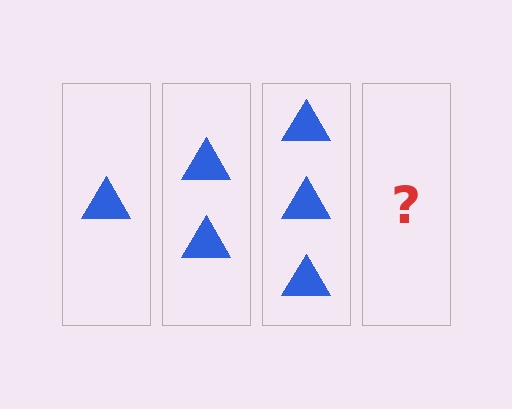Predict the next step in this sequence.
The next step is 4 triangles.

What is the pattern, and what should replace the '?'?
The pattern is that each step adds one more triangle. The '?' should be 4 triangles.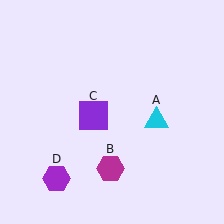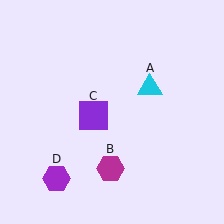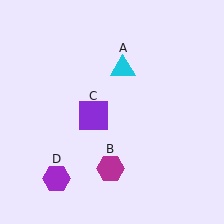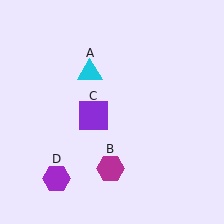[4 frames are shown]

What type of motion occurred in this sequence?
The cyan triangle (object A) rotated counterclockwise around the center of the scene.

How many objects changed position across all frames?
1 object changed position: cyan triangle (object A).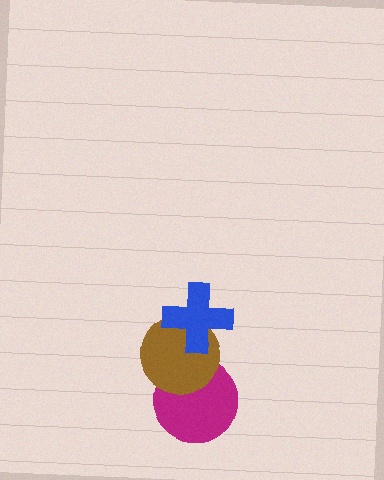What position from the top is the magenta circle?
The magenta circle is 3rd from the top.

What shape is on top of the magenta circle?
The brown circle is on top of the magenta circle.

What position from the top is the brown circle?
The brown circle is 2nd from the top.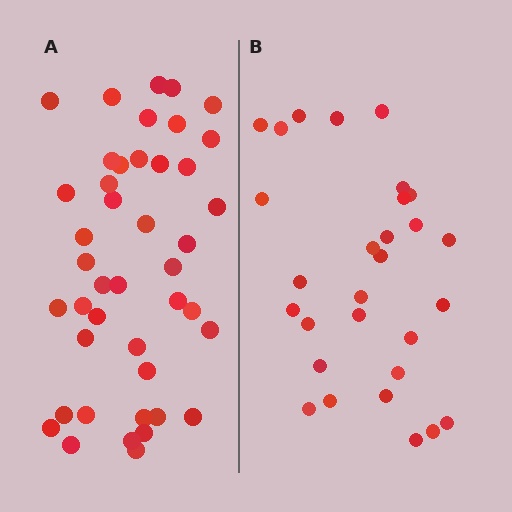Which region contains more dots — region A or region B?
Region A (the left region) has more dots.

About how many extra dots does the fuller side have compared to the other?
Region A has approximately 15 more dots than region B.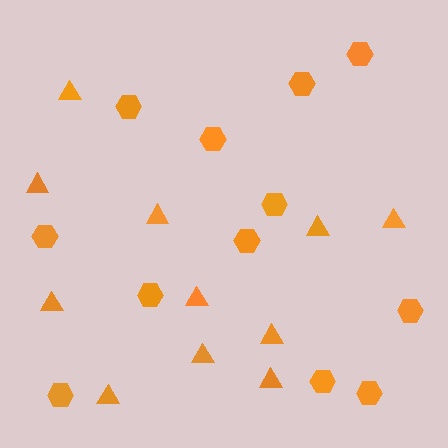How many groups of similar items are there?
There are 2 groups: one group of triangles (11) and one group of hexagons (12).